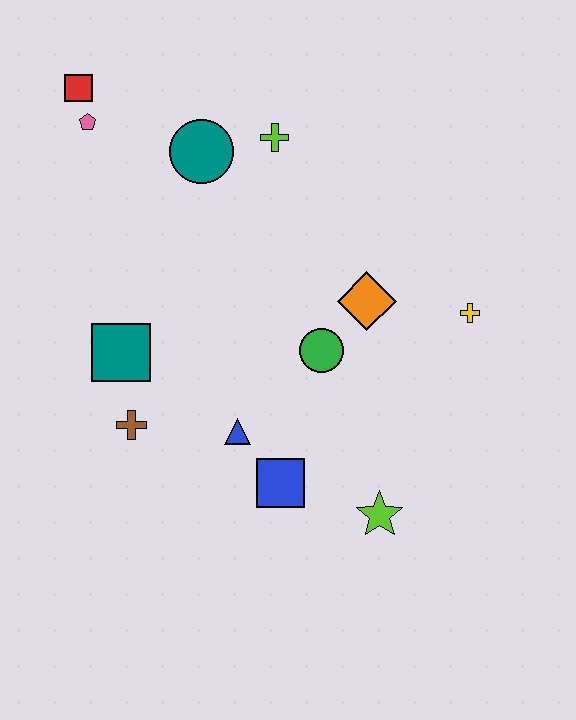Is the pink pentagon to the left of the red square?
No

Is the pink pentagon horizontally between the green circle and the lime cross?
No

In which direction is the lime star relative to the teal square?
The lime star is to the right of the teal square.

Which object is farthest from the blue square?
The red square is farthest from the blue square.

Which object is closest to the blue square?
The blue triangle is closest to the blue square.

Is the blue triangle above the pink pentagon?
No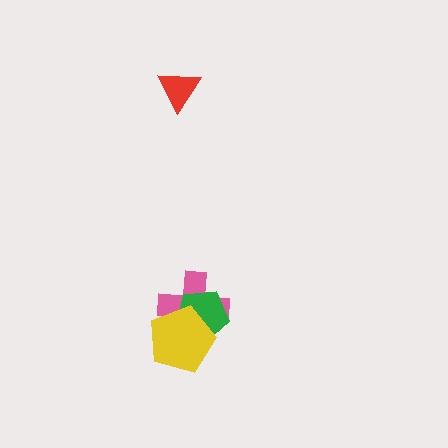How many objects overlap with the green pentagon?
2 objects overlap with the green pentagon.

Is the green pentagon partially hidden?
Yes, it is partially covered by another shape.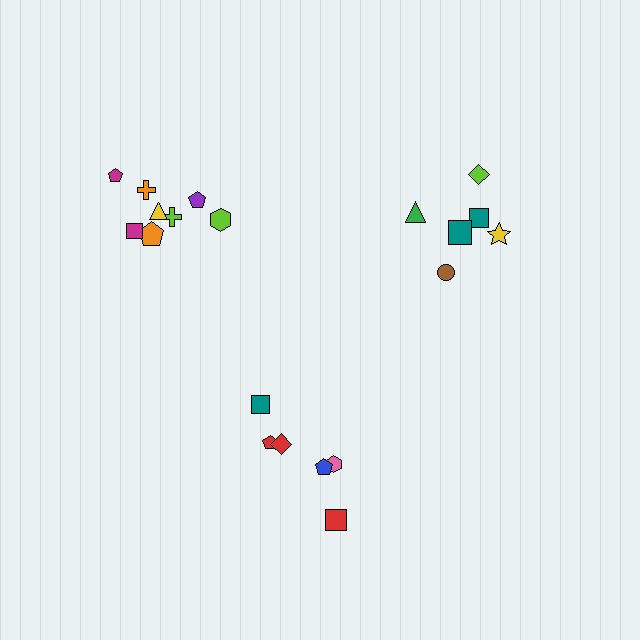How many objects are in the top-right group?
There are 6 objects.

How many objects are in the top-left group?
There are 8 objects.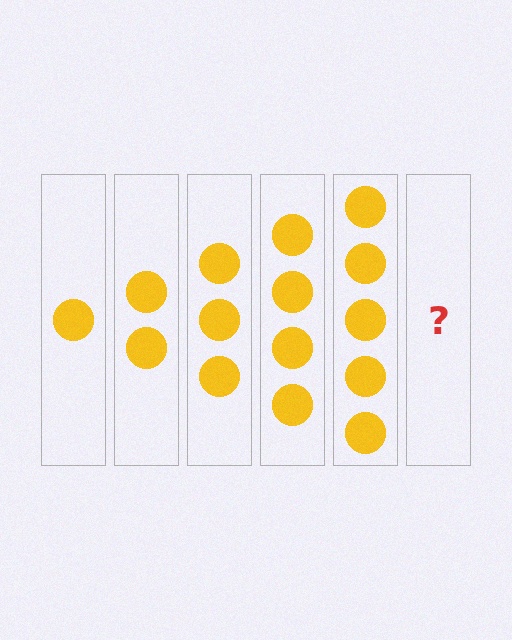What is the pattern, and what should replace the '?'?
The pattern is that each step adds one more circle. The '?' should be 6 circles.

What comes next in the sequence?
The next element should be 6 circles.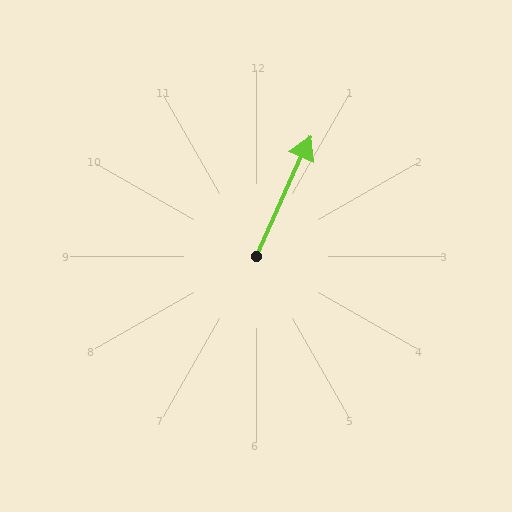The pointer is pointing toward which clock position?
Roughly 1 o'clock.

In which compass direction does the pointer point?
Northeast.